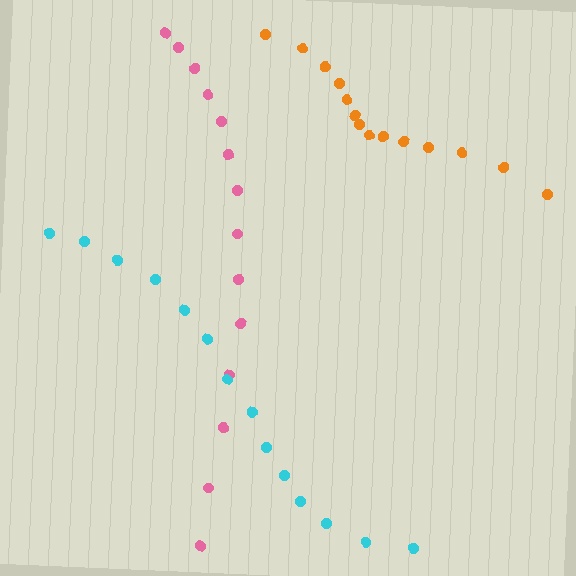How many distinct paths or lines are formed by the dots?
There are 3 distinct paths.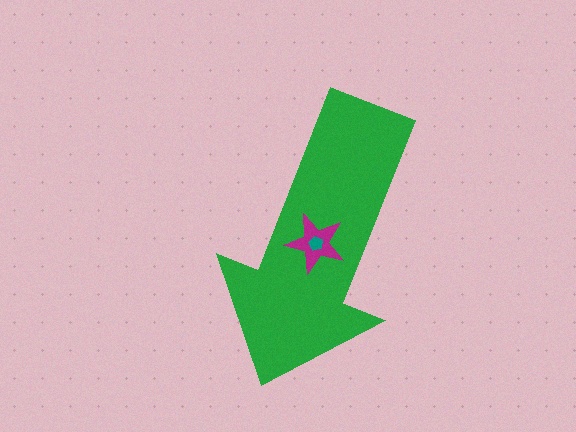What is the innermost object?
The teal pentagon.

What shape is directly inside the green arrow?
The magenta star.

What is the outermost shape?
The green arrow.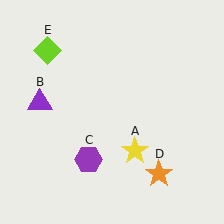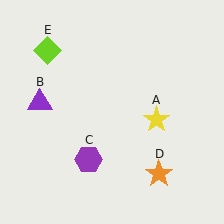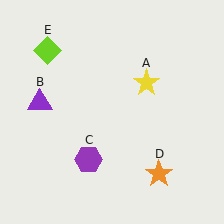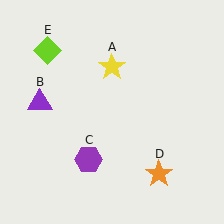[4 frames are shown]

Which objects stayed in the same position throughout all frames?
Purple triangle (object B) and purple hexagon (object C) and orange star (object D) and lime diamond (object E) remained stationary.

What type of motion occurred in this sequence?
The yellow star (object A) rotated counterclockwise around the center of the scene.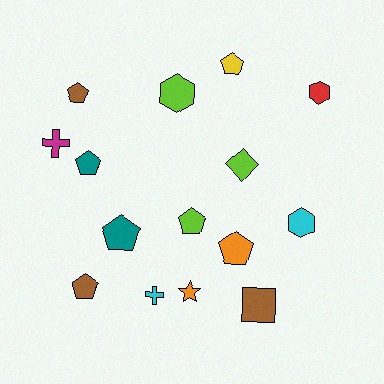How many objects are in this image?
There are 15 objects.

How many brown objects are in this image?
There are 3 brown objects.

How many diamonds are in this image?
There is 1 diamond.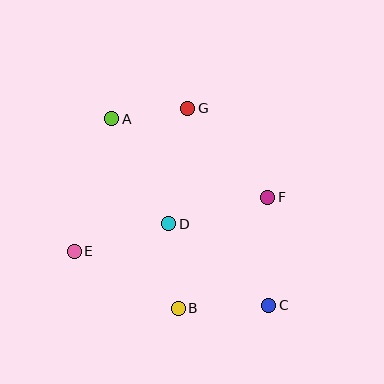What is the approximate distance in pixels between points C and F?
The distance between C and F is approximately 108 pixels.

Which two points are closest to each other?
Points A and G are closest to each other.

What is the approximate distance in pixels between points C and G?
The distance between C and G is approximately 213 pixels.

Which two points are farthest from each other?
Points A and C are farthest from each other.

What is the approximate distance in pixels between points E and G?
The distance between E and G is approximately 183 pixels.